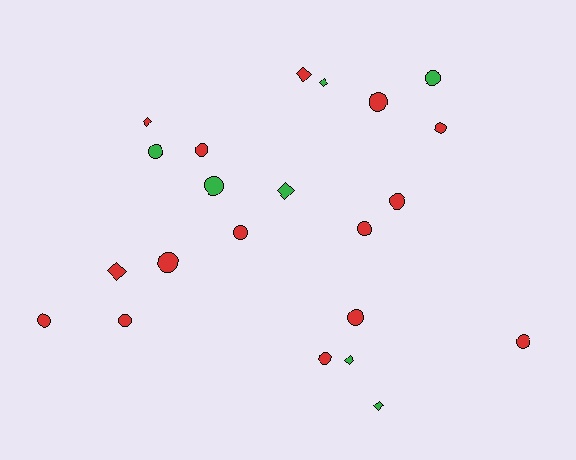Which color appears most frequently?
Red, with 15 objects.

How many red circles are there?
There are 12 red circles.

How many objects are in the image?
There are 22 objects.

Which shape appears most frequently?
Circle, with 15 objects.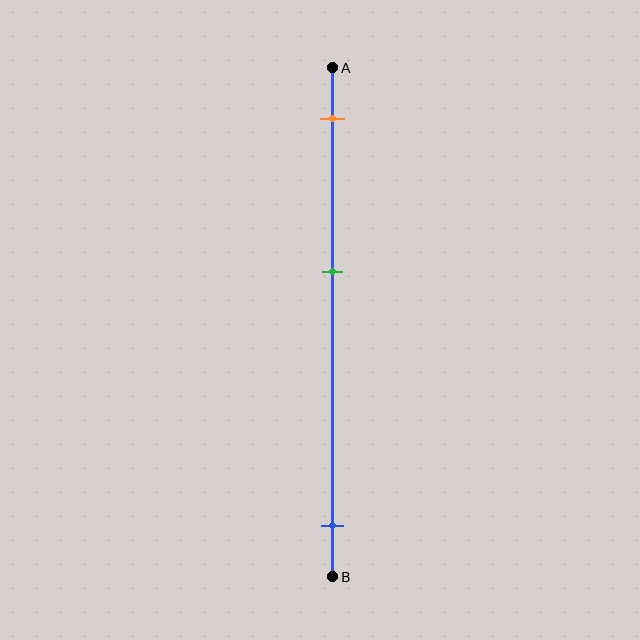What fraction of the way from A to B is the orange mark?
The orange mark is approximately 10% (0.1) of the way from A to B.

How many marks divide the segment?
There are 3 marks dividing the segment.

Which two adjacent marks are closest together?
The orange and green marks are the closest adjacent pair.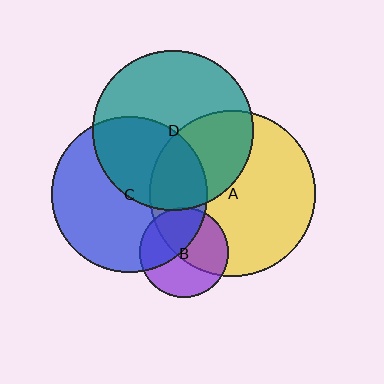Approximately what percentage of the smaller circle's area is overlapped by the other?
Approximately 40%.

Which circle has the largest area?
Circle A (yellow).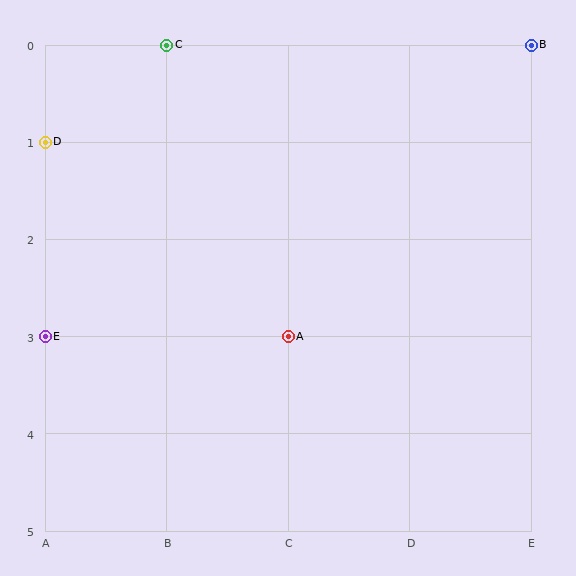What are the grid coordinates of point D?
Point D is at grid coordinates (A, 1).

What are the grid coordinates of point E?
Point E is at grid coordinates (A, 3).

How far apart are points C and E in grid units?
Points C and E are 1 column and 3 rows apart (about 3.2 grid units diagonally).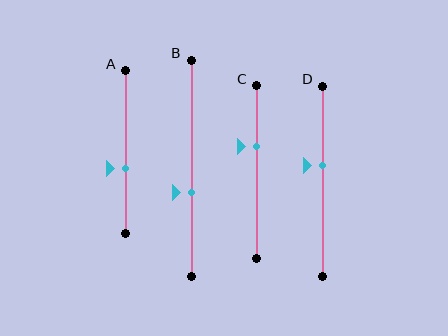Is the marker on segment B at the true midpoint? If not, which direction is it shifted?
No, the marker on segment B is shifted downward by about 11% of the segment length.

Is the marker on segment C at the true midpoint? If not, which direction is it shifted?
No, the marker on segment C is shifted upward by about 15% of the segment length.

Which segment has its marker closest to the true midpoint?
Segment D has its marker closest to the true midpoint.